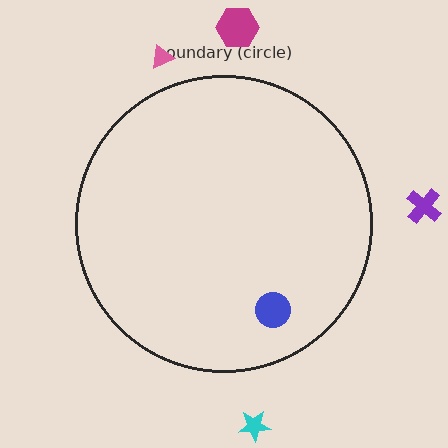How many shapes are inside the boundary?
1 inside, 4 outside.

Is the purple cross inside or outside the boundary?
Outside.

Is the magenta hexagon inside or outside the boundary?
Outside.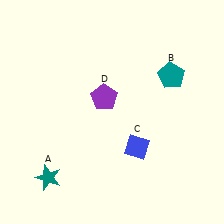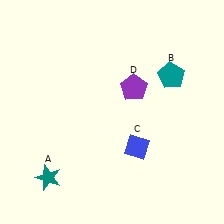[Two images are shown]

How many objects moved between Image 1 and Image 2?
1 object moved between the two images.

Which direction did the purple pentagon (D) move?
The purple pentagon (D) moved right.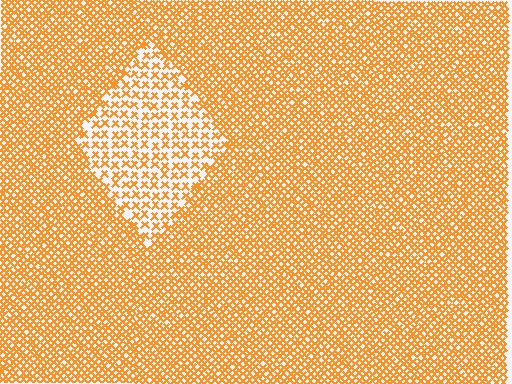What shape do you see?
I see a diamond.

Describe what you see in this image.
The image contains small orange elements arranged at two different densities. A diamond-shaped region is visible where the elements are less densely packed than the surrounding area.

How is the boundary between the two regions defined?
The boundary is defined by a change in element density (approximately 2.1x ratio). All elements are the same color, size, and shape.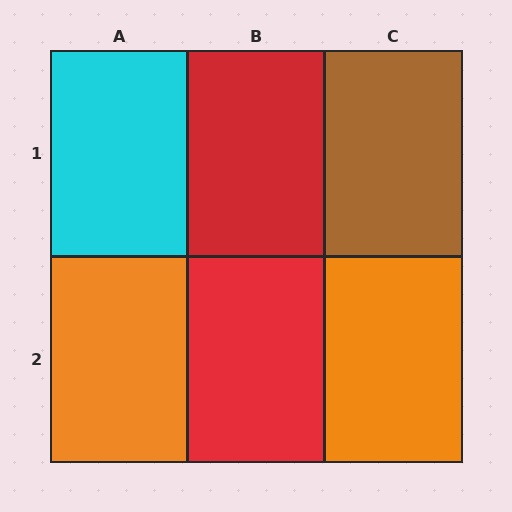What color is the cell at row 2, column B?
Red.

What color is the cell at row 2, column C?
Orange.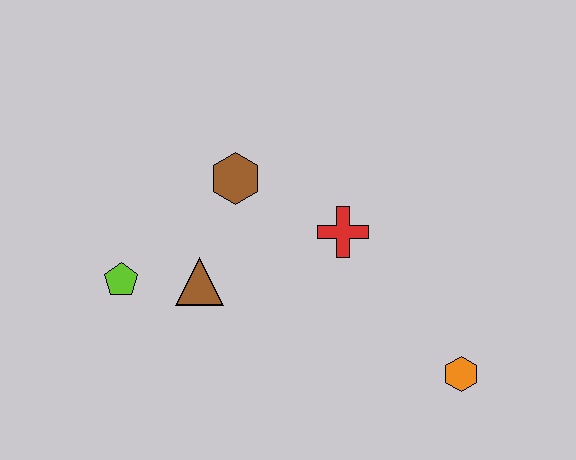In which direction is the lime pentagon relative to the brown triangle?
The lime pentagon is to the left of the brown triangle.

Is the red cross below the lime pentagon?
No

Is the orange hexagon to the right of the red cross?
Yes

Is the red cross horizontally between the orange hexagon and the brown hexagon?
Yes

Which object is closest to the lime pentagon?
The brown triangle is closest to the lime pentagon.